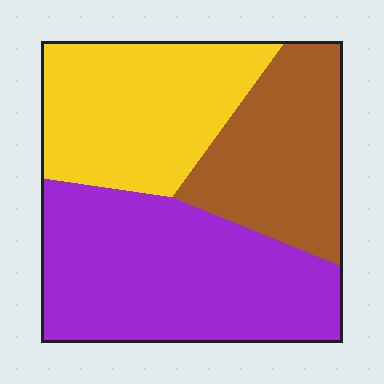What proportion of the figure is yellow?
Yellow takes up about one third (1/3) of the figure.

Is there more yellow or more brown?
Yellow.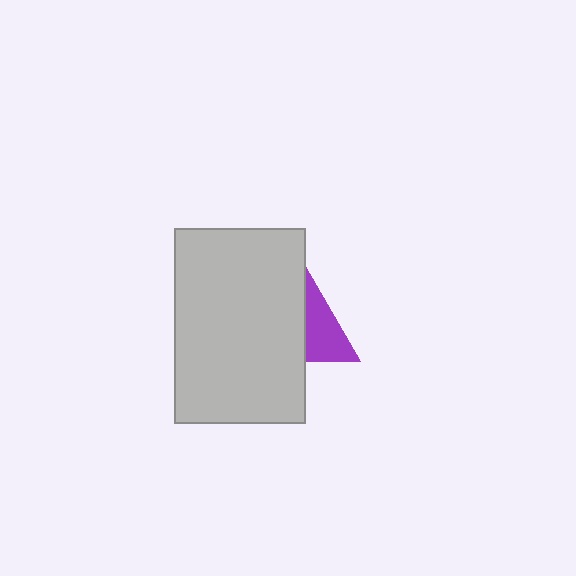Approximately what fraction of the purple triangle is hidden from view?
Roughly 50% of the purple triangle is hidden behind the light gray rectangle.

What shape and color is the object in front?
The object in front is a light gray rectangle.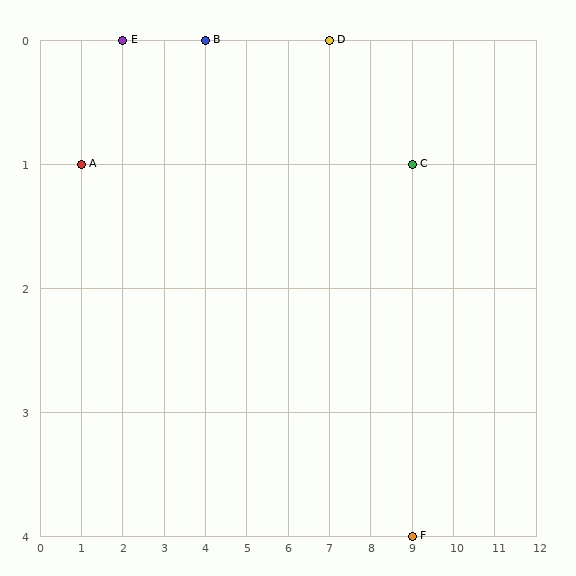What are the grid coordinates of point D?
Point D is at grid coordinates (7, 0).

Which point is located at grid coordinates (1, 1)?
Point A is at (1, 1).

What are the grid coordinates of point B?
Point B is at grid coordinates (4, 0).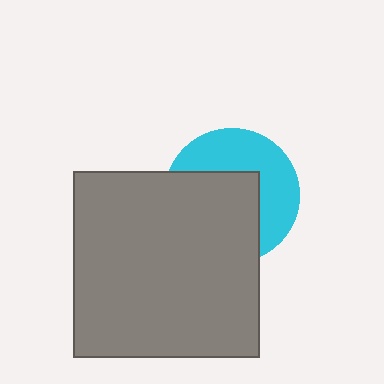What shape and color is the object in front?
The object in front is a gray square.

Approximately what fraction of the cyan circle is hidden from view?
Roughly 53% of the cyan circle is hidden behind the gray square.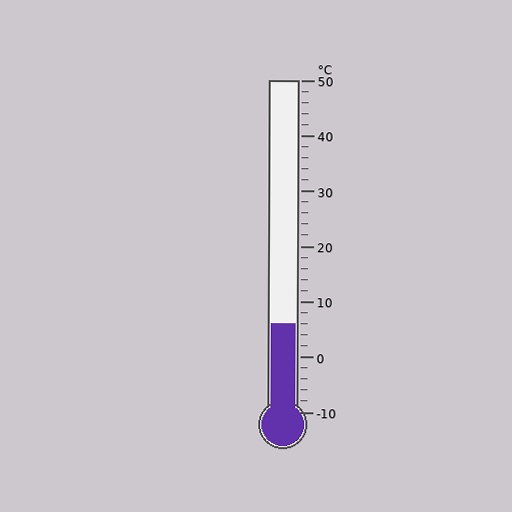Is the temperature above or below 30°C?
The temperature is below 30°C.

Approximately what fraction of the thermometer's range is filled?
The thermometer is filled to approximately 25% of its range.